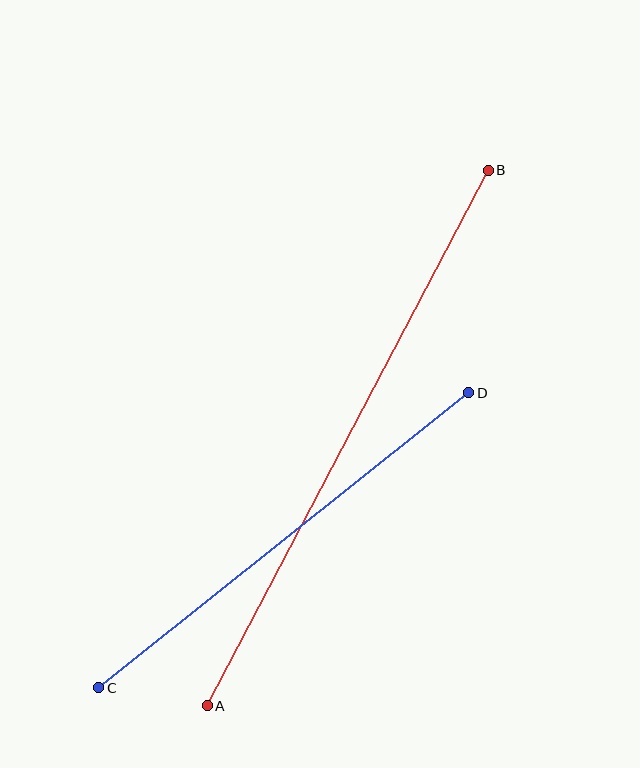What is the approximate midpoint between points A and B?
The midpoint is at approximately (348, 438) pixels.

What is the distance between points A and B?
The distance is approximately 604 pixels.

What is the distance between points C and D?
The distance is approximately 473 pixels.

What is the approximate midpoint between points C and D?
The midpoint is at approximately (284, 540) pixels.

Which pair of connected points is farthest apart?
Points A and B are farthest apart.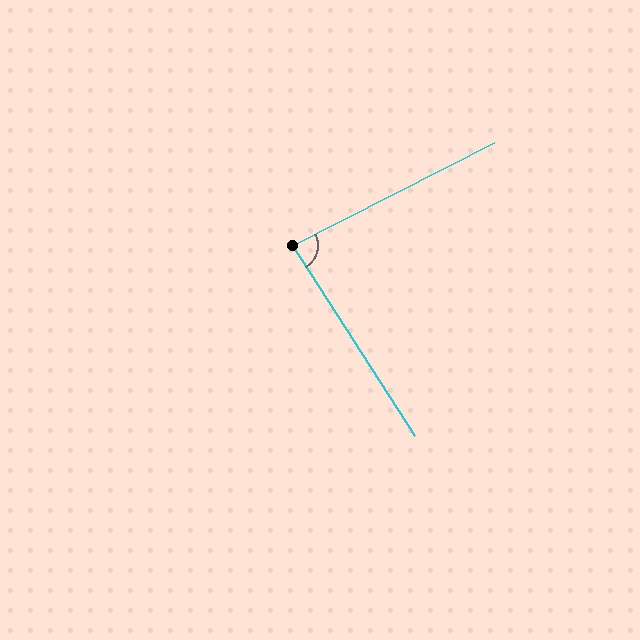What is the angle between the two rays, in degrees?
Approximately 84 degrees.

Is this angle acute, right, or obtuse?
It is acute.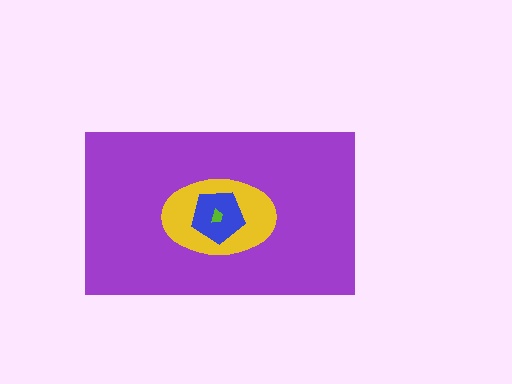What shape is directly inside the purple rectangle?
The yellow ellipse.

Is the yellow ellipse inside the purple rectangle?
Yes.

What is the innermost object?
The lime trapezoid.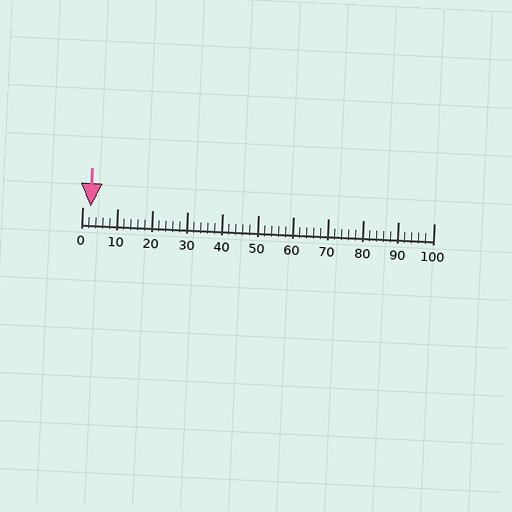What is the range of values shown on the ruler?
The ruler shows values from 0 to 100.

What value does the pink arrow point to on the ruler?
The pink arrow points to approximately 2.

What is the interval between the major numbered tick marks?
The major tick marks are spaced 10 units apart.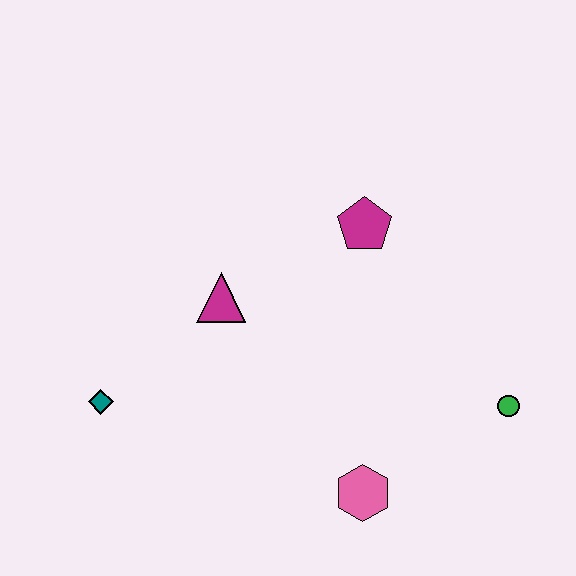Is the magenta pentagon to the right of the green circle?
No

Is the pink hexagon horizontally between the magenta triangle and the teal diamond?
No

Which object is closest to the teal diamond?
The magenta triangle is closest to the teal diamond.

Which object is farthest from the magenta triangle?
The green circle is farthest from the magenta triangle.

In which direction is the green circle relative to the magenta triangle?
The green circle is to the right of the magenta triangle.